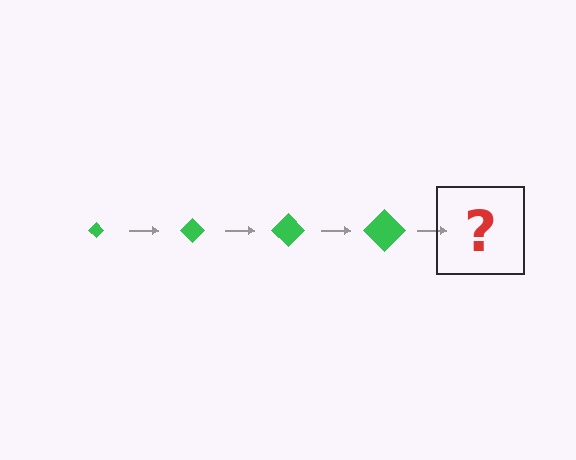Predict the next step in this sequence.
The next step is a green diamond, larger than the previous one.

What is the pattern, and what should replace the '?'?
The pattern is that the diamond gets progressively larger each step. The '?' should be a green diamond, larger than the previous one.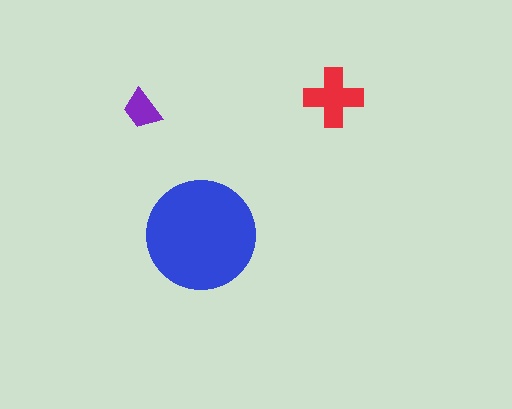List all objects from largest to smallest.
The blue circle, the red cross, the purple trapezoid.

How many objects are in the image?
There are 3 objects in the image.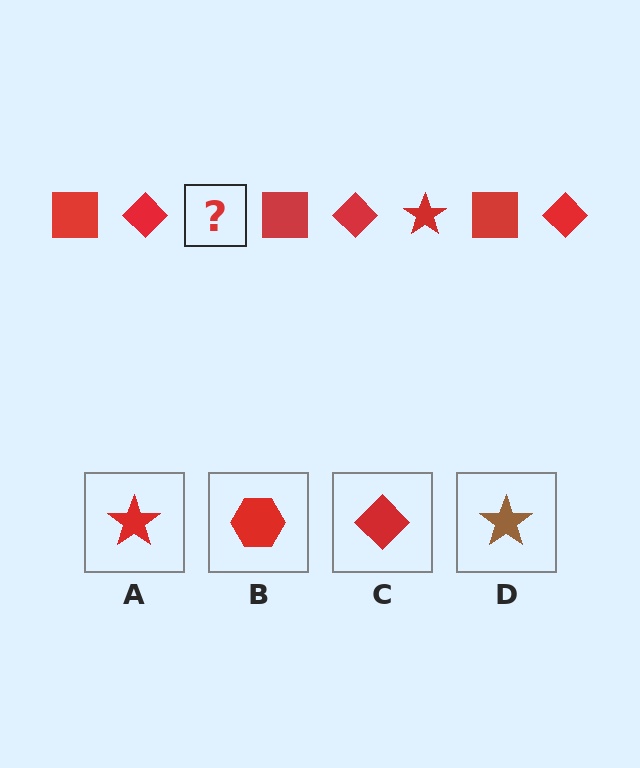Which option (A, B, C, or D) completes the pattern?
A.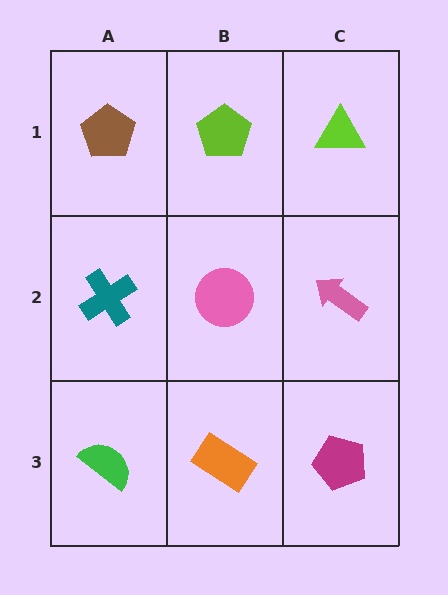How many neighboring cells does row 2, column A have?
3.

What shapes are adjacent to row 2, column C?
A lime triangle (row 1, column C), a magenta pentagon (row 3, column C), a pink circle (row 2, column B).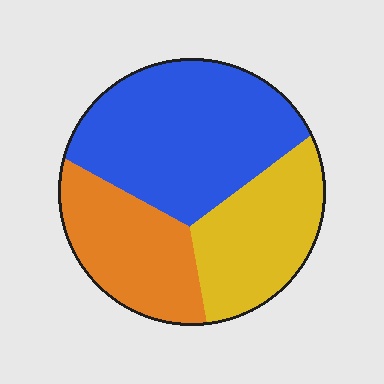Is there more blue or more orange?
Blue.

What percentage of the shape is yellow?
Yellow covers around 25% of the shape.